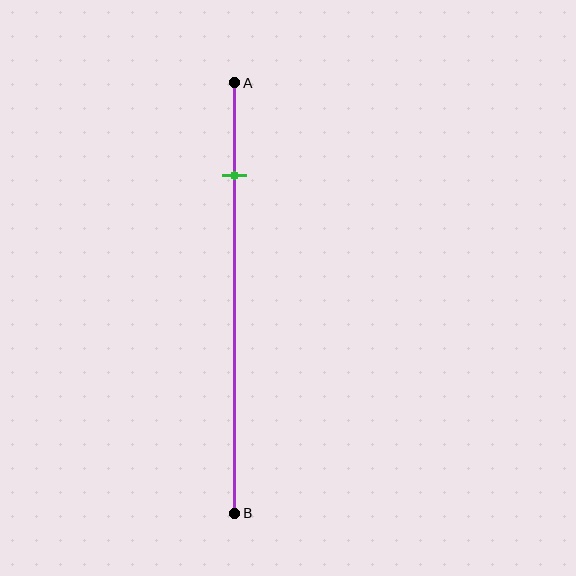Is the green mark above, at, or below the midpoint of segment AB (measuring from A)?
The green mark is above the midpoint of segment AB.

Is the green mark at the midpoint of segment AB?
No, the mark is at about 20% from A, not at the 50% midpoint.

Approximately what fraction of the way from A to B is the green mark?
The green mark is approximately 20% of the way from A to B.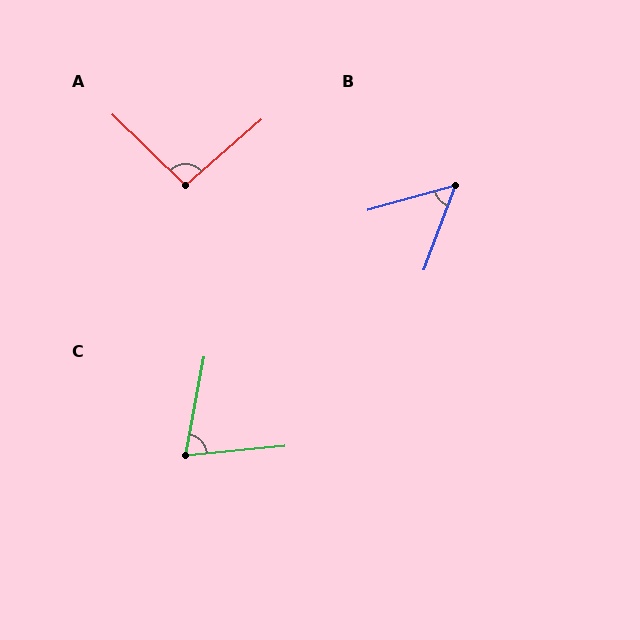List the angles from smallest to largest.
B (54°), C (74°), A (94°).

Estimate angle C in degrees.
Approximately 74 degrees.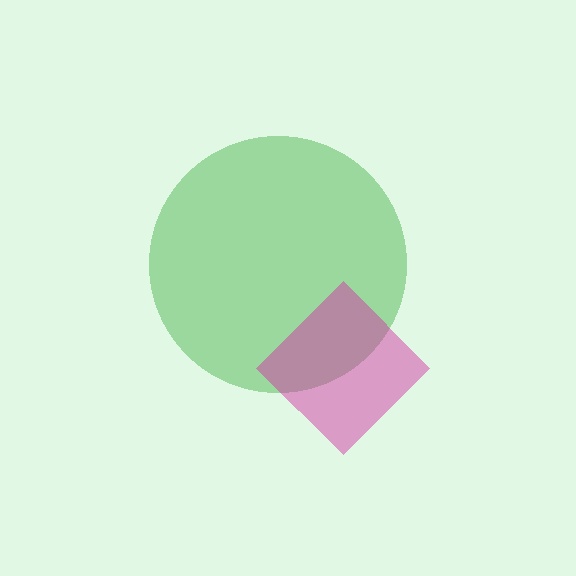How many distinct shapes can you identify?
There are 2 distinct shapes: a green circle, a magenta diamond.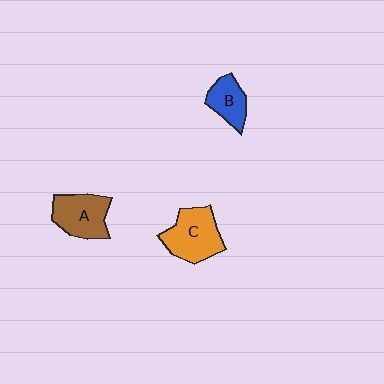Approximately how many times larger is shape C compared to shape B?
Approximately 1.6 times.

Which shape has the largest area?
Shape C (orange).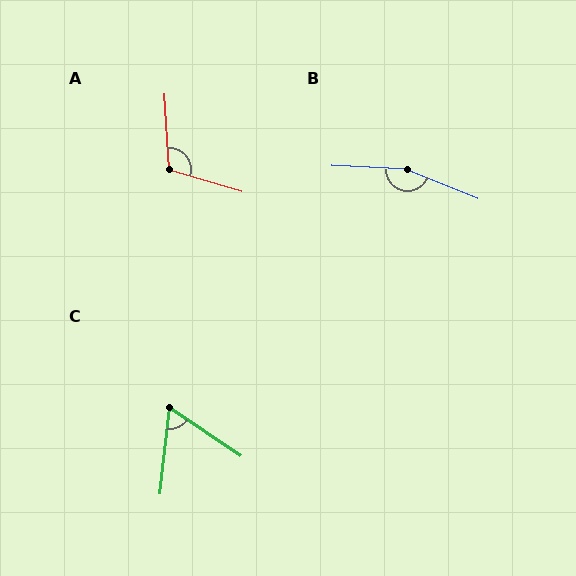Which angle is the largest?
B, at approximately 161 degrees.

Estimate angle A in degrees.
Approximately 110 degrees.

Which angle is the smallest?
C, at approximately 62 degrees.